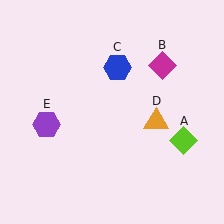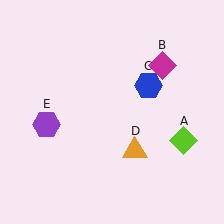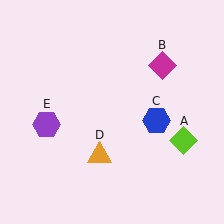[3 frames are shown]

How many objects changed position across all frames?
2 objects changed position: blue hexagon (object C), orange triangle (object D).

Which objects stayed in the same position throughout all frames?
Lime diamond (object A) and magenta diamond (object B) and purple hexagon (object E) remained stationary.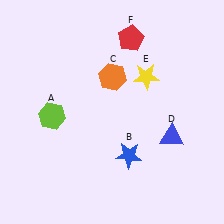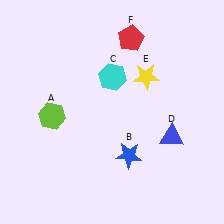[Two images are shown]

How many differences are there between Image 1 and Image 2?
There is 1 difference between the two images.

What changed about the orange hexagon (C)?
In Image 1, C is orange. In Image 2, it changed to cyan.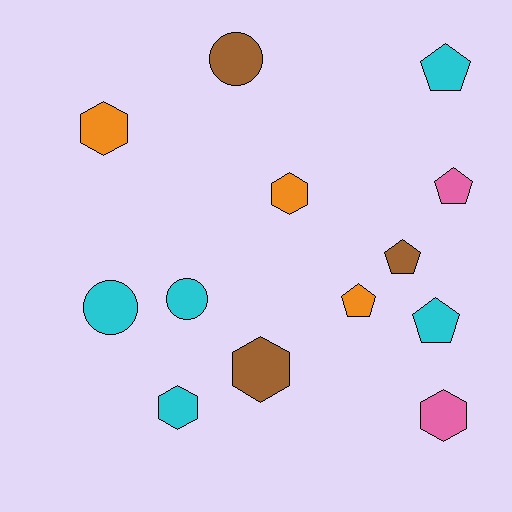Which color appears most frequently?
Cyan, with 5 objects.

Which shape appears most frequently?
Pentagon, with 5 objects.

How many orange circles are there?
There are no orange circles.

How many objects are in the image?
There are 13 objects.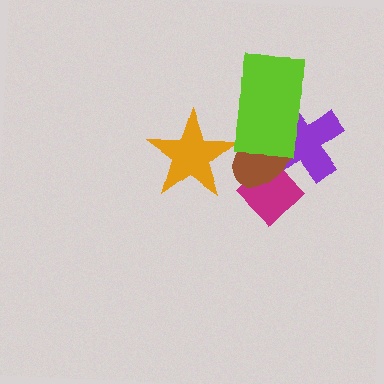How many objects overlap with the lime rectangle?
2 objects overlap with the lime rectangle.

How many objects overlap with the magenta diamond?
2 objects overlap with the magenta diamond.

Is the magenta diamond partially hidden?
Yes, it is partially covered by another shape.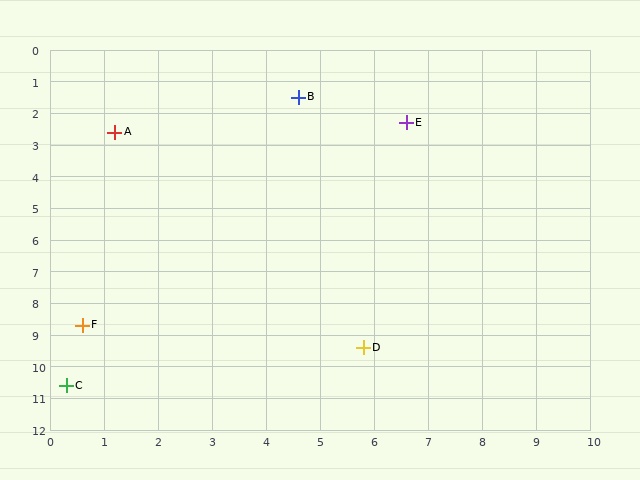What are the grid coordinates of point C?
Point C is at approximately (0.3, 10.6).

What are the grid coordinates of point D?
Point D is at approximately (5.8, 9.4).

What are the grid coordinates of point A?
Point A is at approximately (1.2, 2.6).